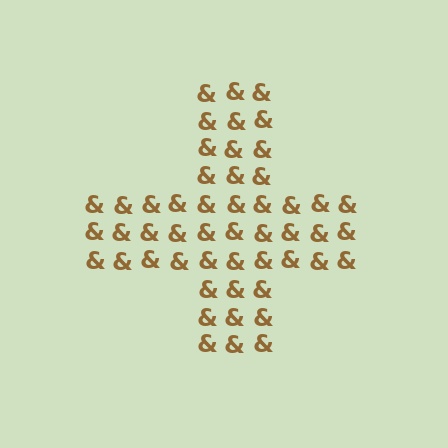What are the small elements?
The small elements are ampersands.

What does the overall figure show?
The overall figure shows a cross.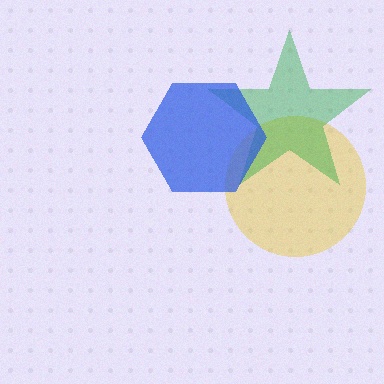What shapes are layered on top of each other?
The layered shapes are: a yellow circle, a green star, a blue hexagon.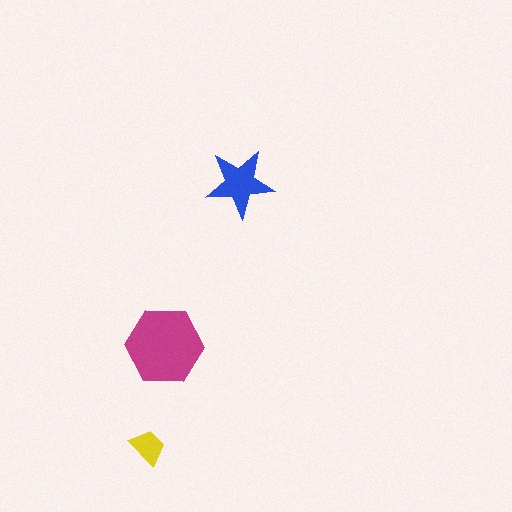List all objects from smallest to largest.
The yellow trapezoid, the blue star, the magenta hexagon.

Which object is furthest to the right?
The blue star is rightmost.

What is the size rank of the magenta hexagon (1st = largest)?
1st.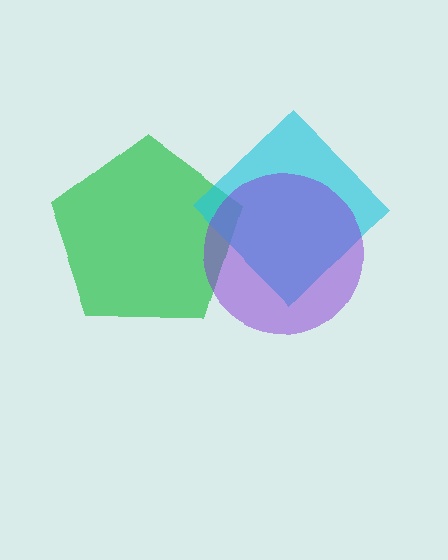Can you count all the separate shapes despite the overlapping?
Yes, there are 3 separate shapes.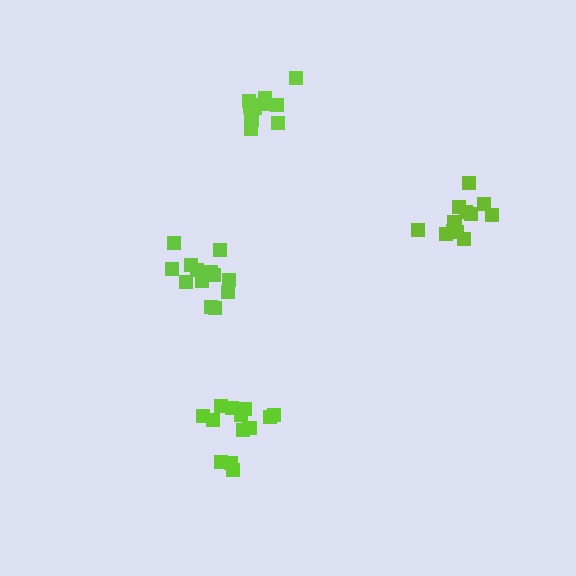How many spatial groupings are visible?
There are 4 spatial groupings.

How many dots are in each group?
Group 1: 13 dots, Group 2: 13 dots, Group 3: 12 dots, Group 4: 12 dots (50 total).